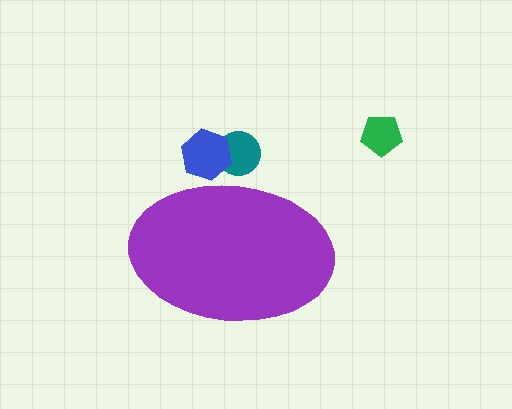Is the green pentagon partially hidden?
No, the green pentagon is fully visible.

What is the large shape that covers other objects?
A purple ellipse.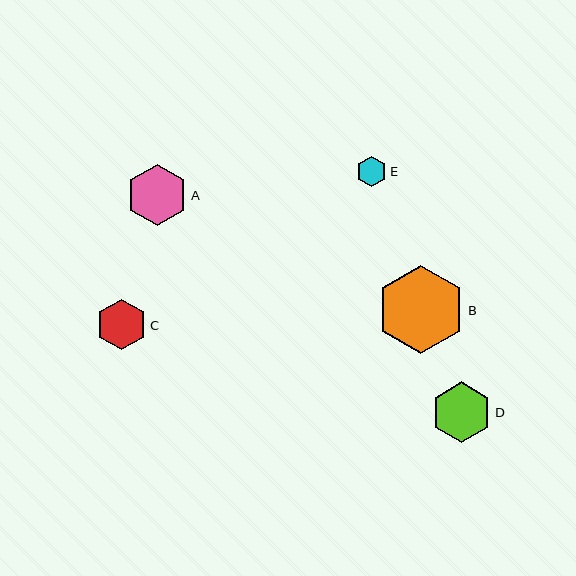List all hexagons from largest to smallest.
From largest to smallest: B, A, D, C, E.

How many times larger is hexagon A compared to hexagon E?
Hexagon A is approximately 2.0 times the size of hexagon E.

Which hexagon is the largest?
Hexagon B is the largest with a size of approximately 89 pixels.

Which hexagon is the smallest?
Hexagon E is the smallest with a size of approximately 31 pixels.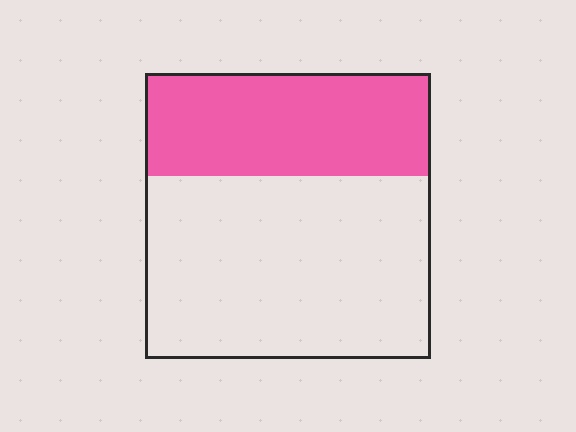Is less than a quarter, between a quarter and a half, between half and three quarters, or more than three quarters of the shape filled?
Between a quarter and a half.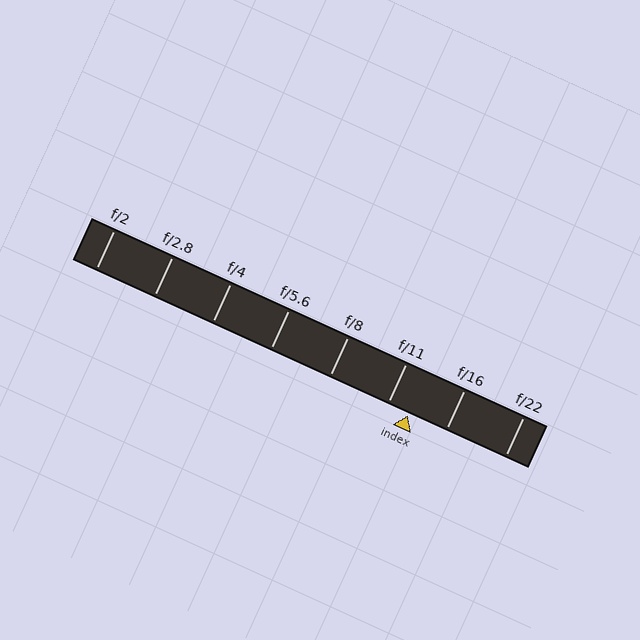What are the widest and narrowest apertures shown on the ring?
The widest aperture shown is f/2 and the narrowest is f/22.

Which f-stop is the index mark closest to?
The index mark is closest to f/11.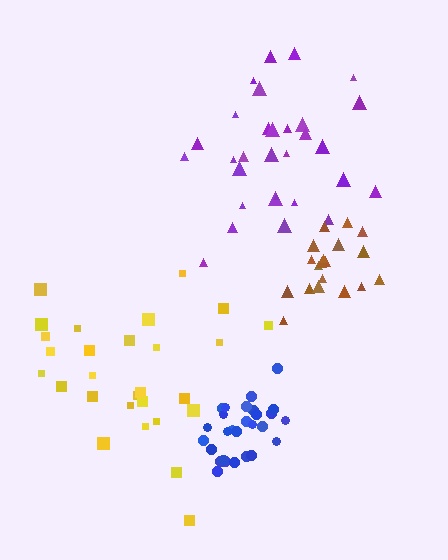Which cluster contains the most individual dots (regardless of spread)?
Purple (30).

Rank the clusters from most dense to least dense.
blue, brown, purple, yellow.